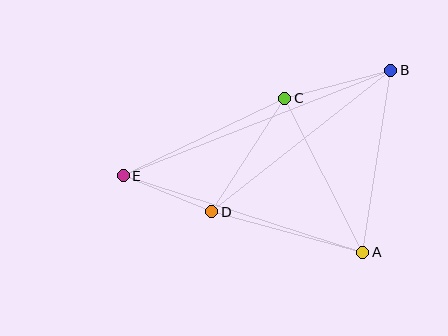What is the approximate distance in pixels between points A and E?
The distance between A and E is approximately 251 pixels.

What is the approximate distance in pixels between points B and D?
The distance between B and D is approximately 228 pixels.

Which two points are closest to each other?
Points D and E are closest to each other.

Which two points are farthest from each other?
Points B and E are farthest from each other.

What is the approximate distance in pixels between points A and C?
The distance between A and C is approximately 173 pixels.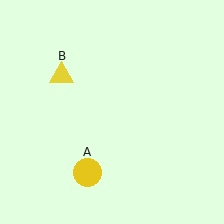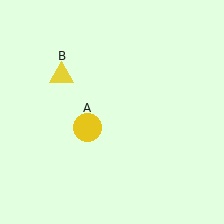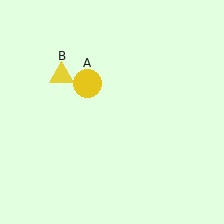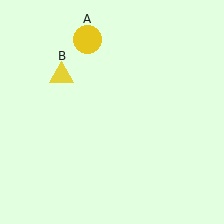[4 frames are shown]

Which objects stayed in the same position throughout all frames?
Yellow triangle (object B) remained stationary.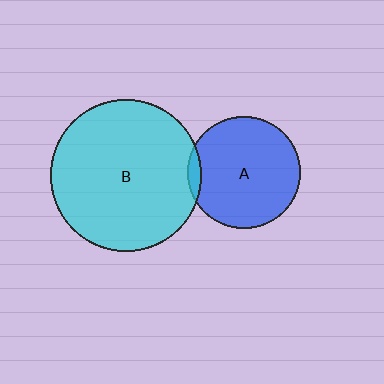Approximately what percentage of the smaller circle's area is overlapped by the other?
Approximately 5%.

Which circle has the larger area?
Circle B (cyan).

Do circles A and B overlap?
Yes.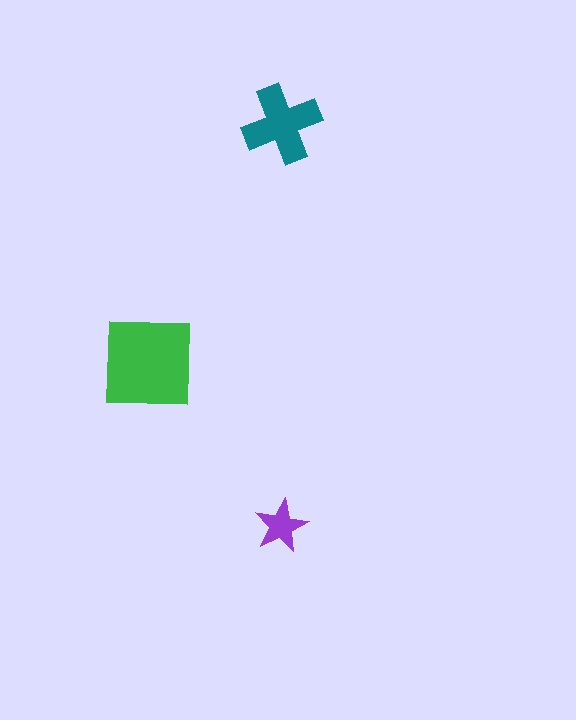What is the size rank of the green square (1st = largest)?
1st.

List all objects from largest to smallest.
The green square, the teal cross, the purple star.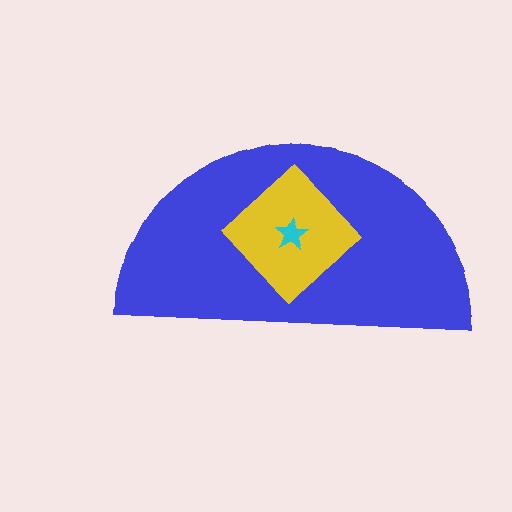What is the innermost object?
The cyan star.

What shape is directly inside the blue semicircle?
The yellow diamond.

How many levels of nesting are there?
3.